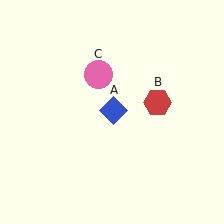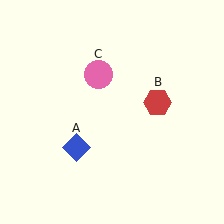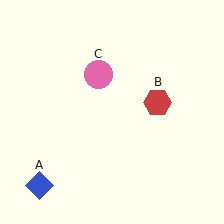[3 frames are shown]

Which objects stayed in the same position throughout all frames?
Red hexagon (object B) and pink circle (object C) remained stationary.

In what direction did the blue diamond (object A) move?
The blue diamond (object A) moved down and to the left.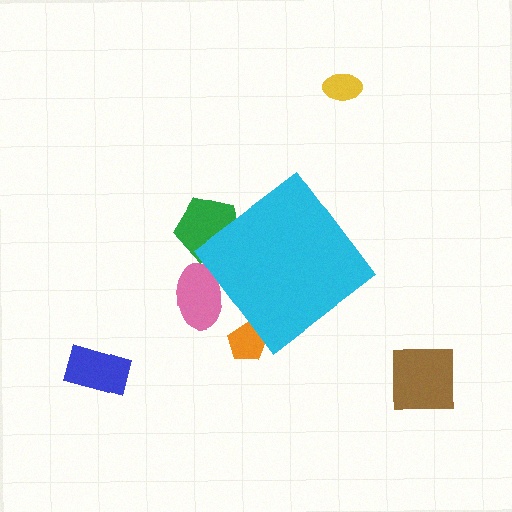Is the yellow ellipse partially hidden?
No, the yellow ellipse is fully visible.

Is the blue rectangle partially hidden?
No, the blue rectangle is fully visible.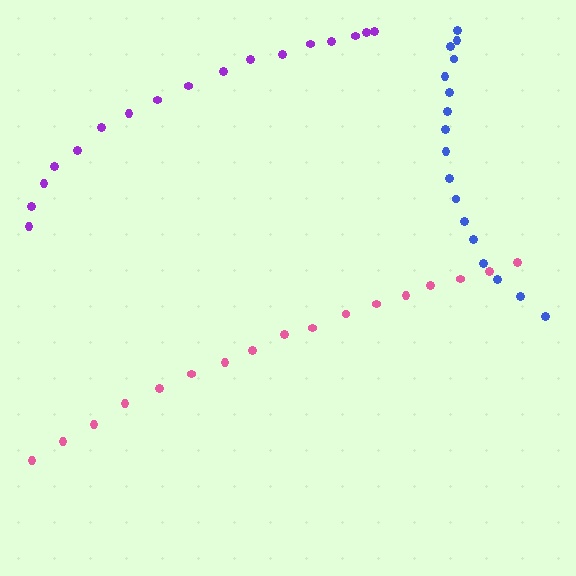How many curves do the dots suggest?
There are 3 distinct paths.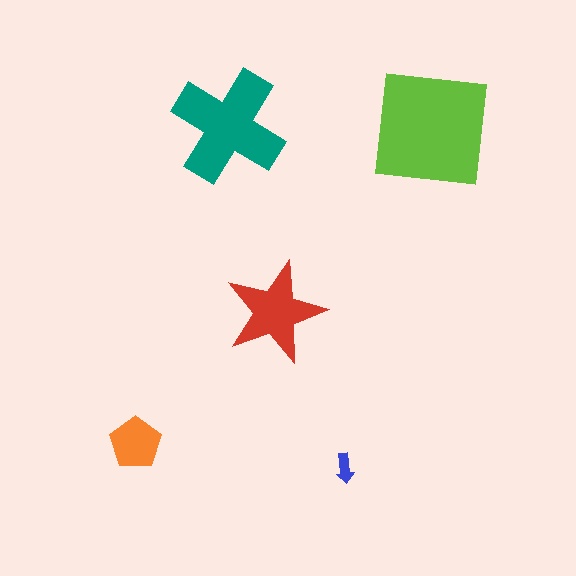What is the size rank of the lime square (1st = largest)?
1st.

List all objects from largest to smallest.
The lime square, the teal cross, the red star, the orange pentagon, the blue arrow.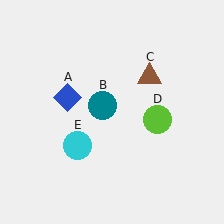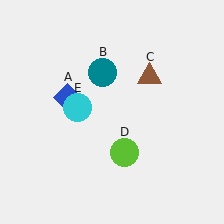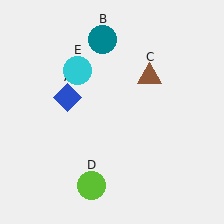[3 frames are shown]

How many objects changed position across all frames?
3 objects changed position: teal circle (object B), lime circle (object D), cyan circle (object E).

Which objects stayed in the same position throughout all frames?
Blue diamond (object A) and brown triangle (object C) remained stationary.